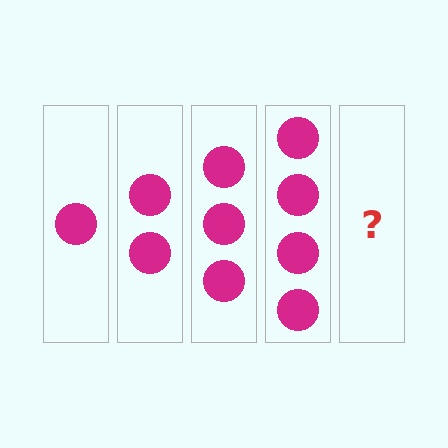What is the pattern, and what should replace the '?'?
The pattern is that each step adds one more circle. The '?' should be 5 circles.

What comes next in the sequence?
The next element should be 5 circles.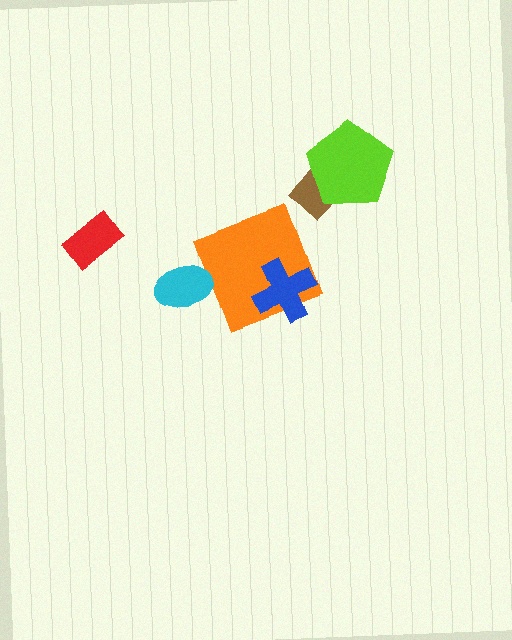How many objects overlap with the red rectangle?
0 objects overlap with the red rectangle.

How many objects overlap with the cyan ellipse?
0 objects overlap with the cyan ellipse.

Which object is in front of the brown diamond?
The lime pentagon is in front of the brown diamond.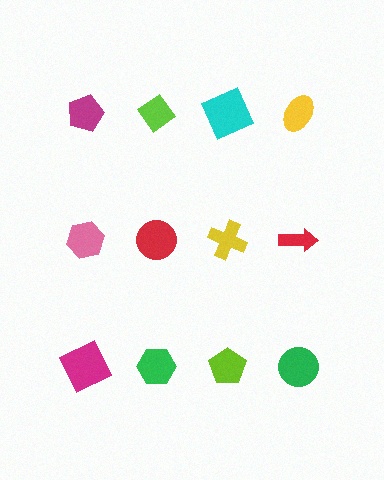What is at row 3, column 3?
A lime pentagon.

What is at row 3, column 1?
A magenta square.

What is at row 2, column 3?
A yellow cross.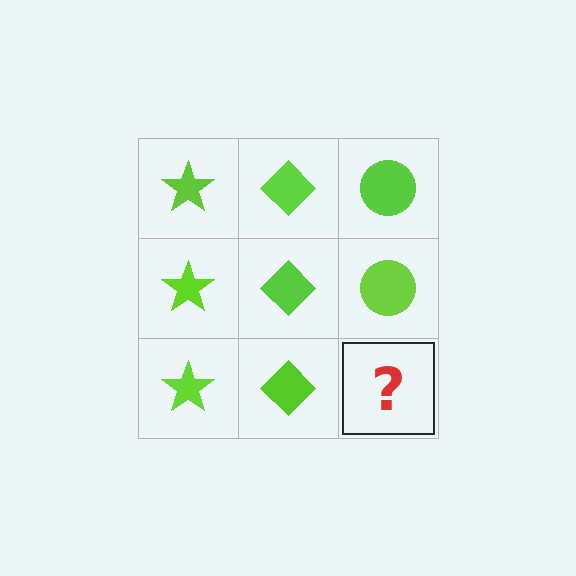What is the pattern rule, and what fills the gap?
The rule is that each column has a consistent shape. The gap should be filled with a lime circle.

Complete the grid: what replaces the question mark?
The question mark should be replaced with a lime circle.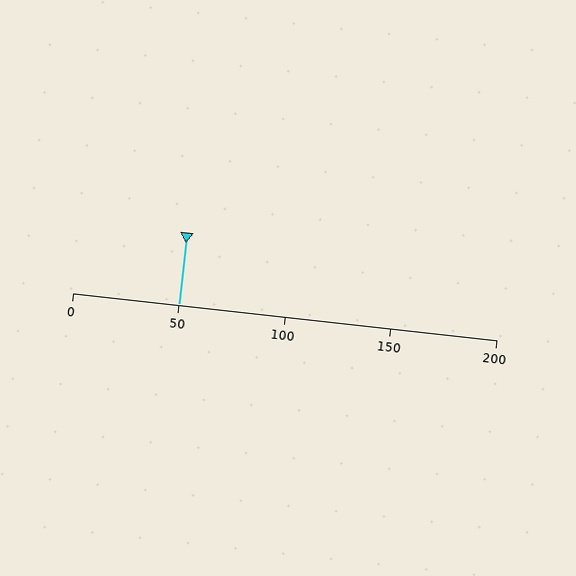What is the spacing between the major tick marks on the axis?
The major ticks are spaced 50 apart.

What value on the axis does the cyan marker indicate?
The marker indicates approximately 50.